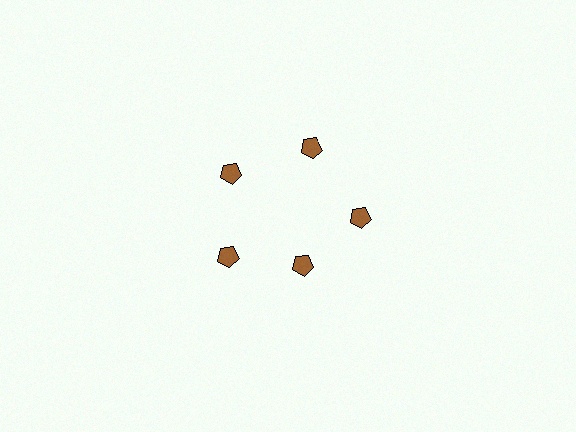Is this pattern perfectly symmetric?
No. The 5 brown pentagons are arranged in a ring, but one element near the 5 o'clock position is pulled inward toward the center, breaking the 5-fold rotational symmetry.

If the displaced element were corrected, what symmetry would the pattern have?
It would have 5-fold rotational symmetry — the pattern would map onto itself every 72 degrees.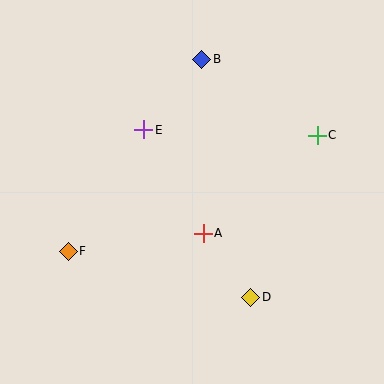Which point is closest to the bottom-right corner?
Point D is closest to the bottom-right corner.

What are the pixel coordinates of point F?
Point F is at (68, 251).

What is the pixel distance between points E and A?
The distance between E and A is 120 pixels.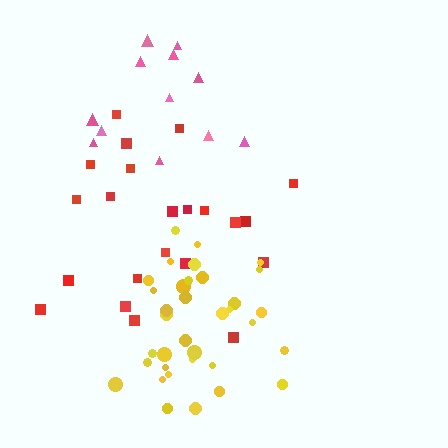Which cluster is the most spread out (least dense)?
Red.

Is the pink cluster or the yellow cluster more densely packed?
Yellow.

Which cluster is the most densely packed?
Yellow.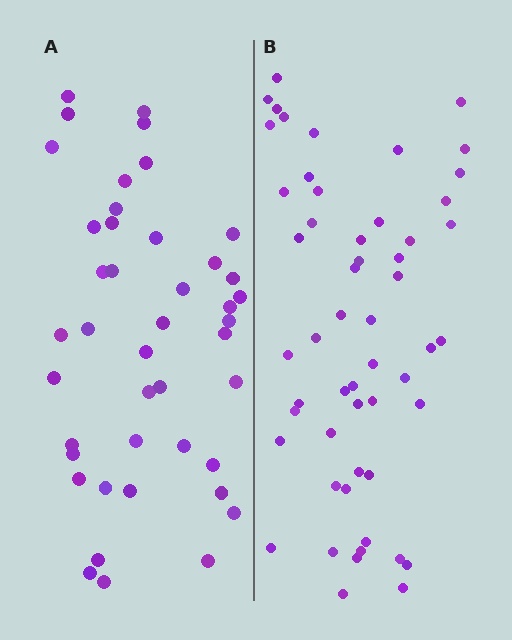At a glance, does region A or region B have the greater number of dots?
Region B (the right region) has more dots.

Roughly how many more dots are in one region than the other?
Region B has roughly 12 or so more dots than region A.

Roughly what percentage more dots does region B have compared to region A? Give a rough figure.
About 25% more.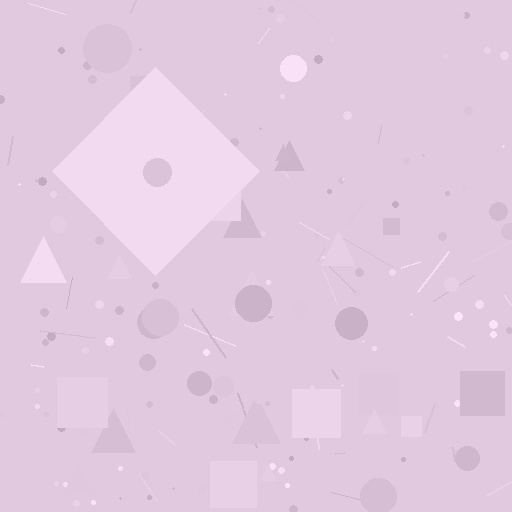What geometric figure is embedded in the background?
A diamond is embedded in the background.